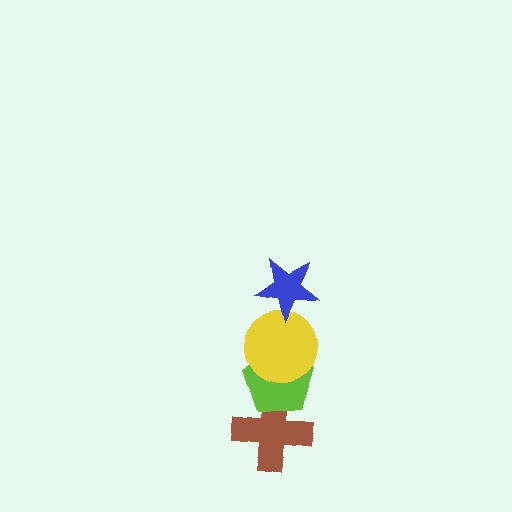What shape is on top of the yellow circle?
The blue star is on top of the yellow circle.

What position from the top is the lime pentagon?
The lime pentagon is 3rd from the top.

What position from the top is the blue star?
The blue star is 1st from the top.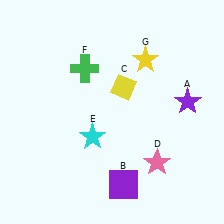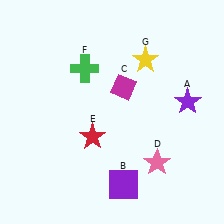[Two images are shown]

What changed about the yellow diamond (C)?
In Image 1, C is yellow. In Image 2, it changed to magenta.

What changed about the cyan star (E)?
In Image 1, E is cyan. In Image 2, it changed to red.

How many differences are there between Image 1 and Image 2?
There are 2 differences between the two images.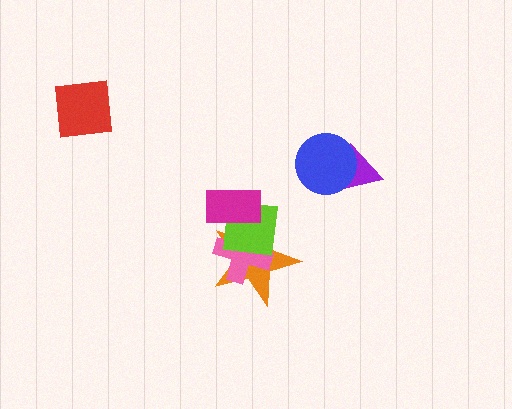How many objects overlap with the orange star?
3 objects overlap with the orange star.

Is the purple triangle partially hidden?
Yes, it is partially covered by another shape.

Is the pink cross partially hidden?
Yes, it is partially covered by another shape.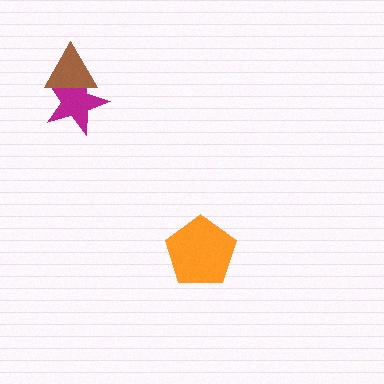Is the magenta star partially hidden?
Yes, it is partially covered by another shape.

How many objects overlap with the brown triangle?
1 object overlaps with the brown triangle.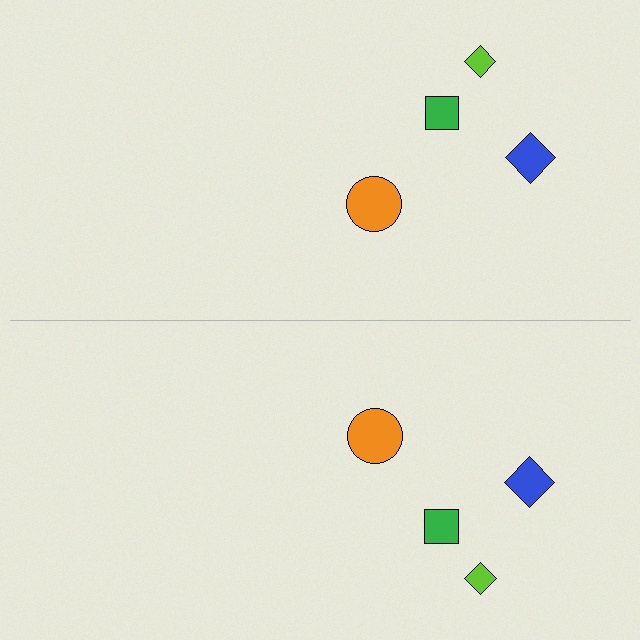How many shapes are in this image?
There are 8 shapes in this image.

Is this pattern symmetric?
Yes, this pattern has bilateral (reflection) symmetry.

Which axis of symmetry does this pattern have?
The pattern has a horizontal axis of symmetry running through the center of the image.